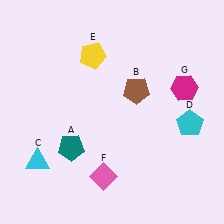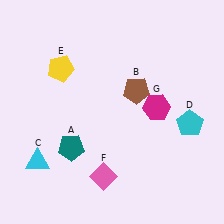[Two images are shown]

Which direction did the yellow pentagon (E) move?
The yellow pentagon (E) moved left.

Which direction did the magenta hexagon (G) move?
The magenta hexagon (G) moved left.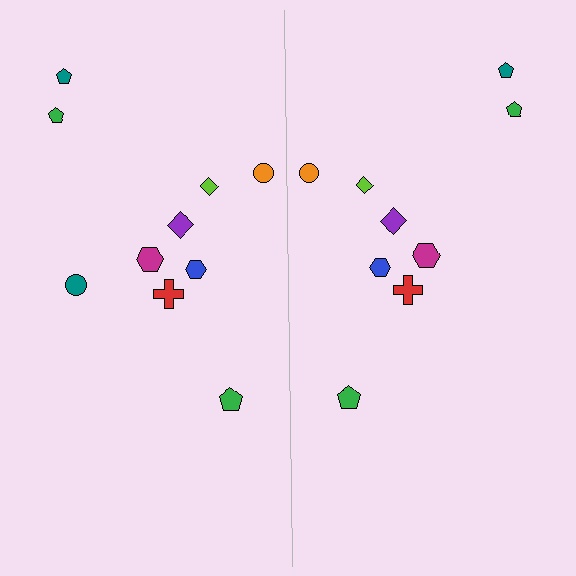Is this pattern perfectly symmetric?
No, the pattern is not perfectly symmetric. A teal circle is missing from the right side.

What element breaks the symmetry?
A teal circle is missing from the right side.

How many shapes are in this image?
There are 19 shapes in this image.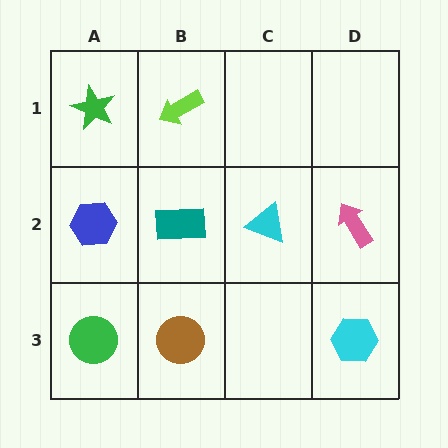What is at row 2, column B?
A teal rectangle.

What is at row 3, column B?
A brown circle.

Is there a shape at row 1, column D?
No, that cell is empty.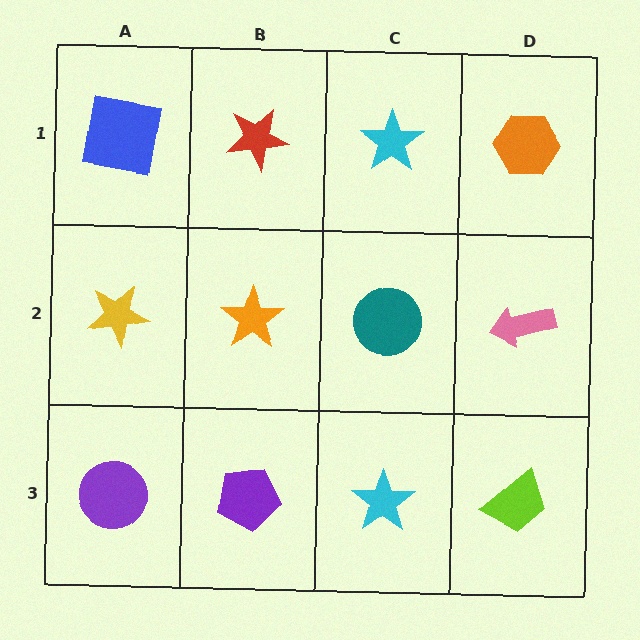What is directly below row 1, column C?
A teal circle.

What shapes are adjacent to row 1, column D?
A pink arrow (row 2, column D), a cyan star (row 1, column C).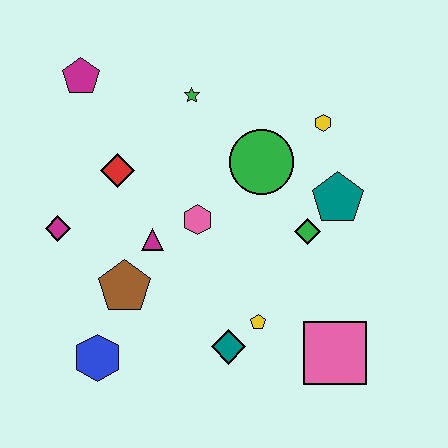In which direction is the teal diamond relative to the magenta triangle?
The teal diamond is below the magenta triangle.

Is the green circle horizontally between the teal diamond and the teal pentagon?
Yes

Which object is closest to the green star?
The green circle is closest to the green star.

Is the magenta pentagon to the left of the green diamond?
Yes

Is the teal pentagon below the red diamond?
Yes